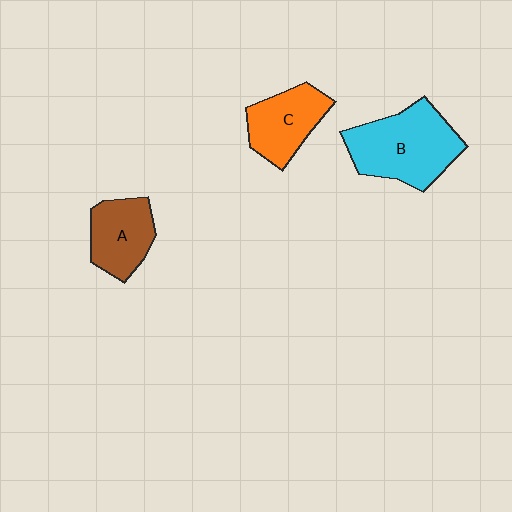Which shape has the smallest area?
Shape A (brown).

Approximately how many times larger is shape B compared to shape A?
Approximately 1.6 times.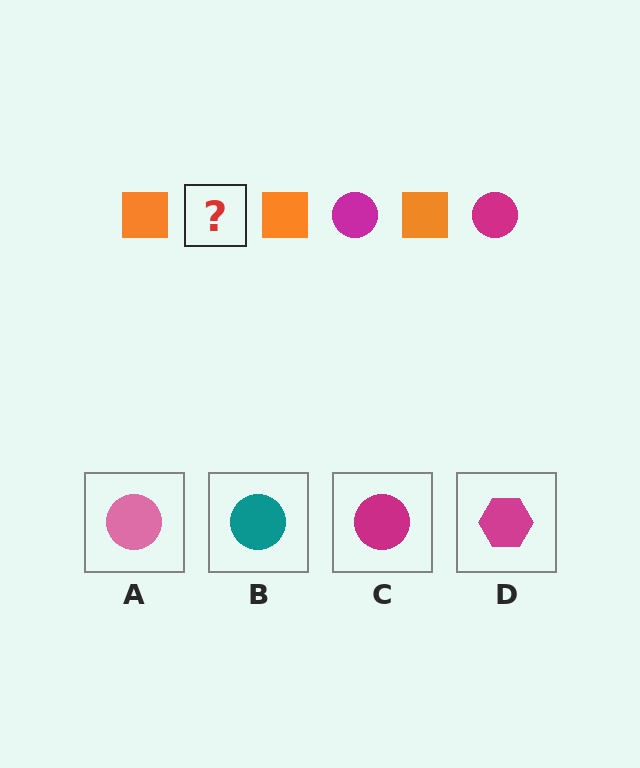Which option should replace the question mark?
Option C.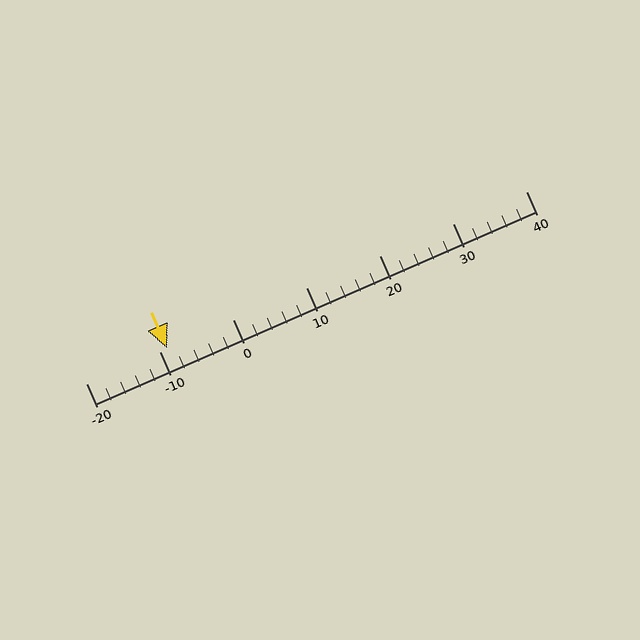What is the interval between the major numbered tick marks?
The major tick marks are spaced 10 units apart.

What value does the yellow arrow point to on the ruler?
The yellow arrow points to approximately -9.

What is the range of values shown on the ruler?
The ruler shows values from -20 to 40.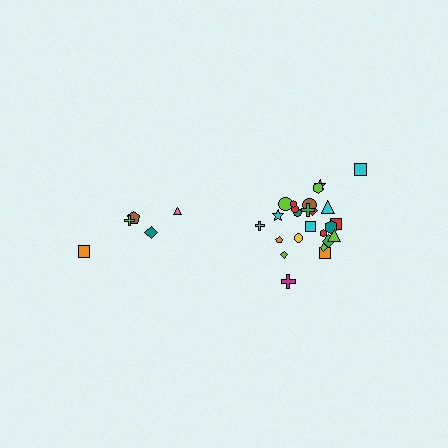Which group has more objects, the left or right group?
The right group.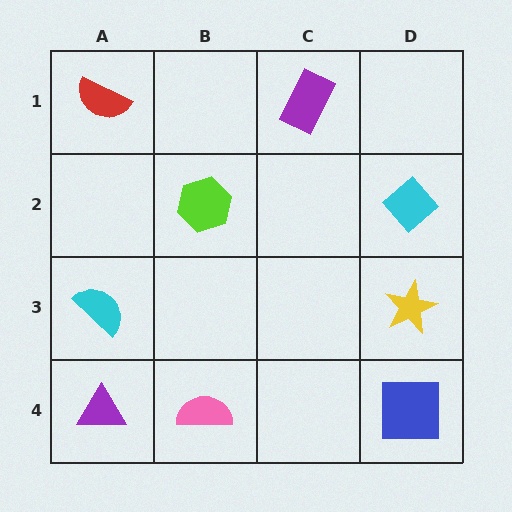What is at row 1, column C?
A purple rectangle.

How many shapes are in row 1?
2 shapes.